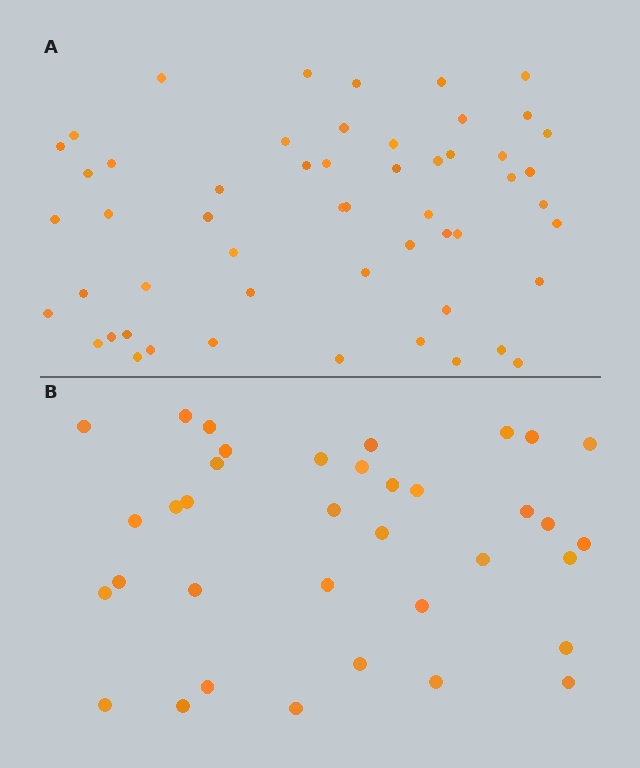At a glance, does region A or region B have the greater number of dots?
Region A (the top region) has more dots.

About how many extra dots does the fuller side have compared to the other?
Region A has approximately 20 more dots than region B.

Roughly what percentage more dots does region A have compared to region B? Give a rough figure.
About 50% more.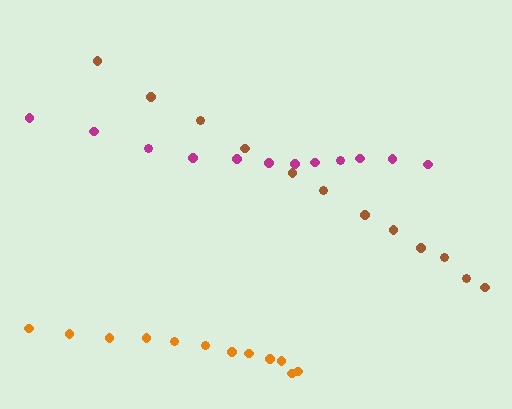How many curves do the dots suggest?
There are 3 distinct paths.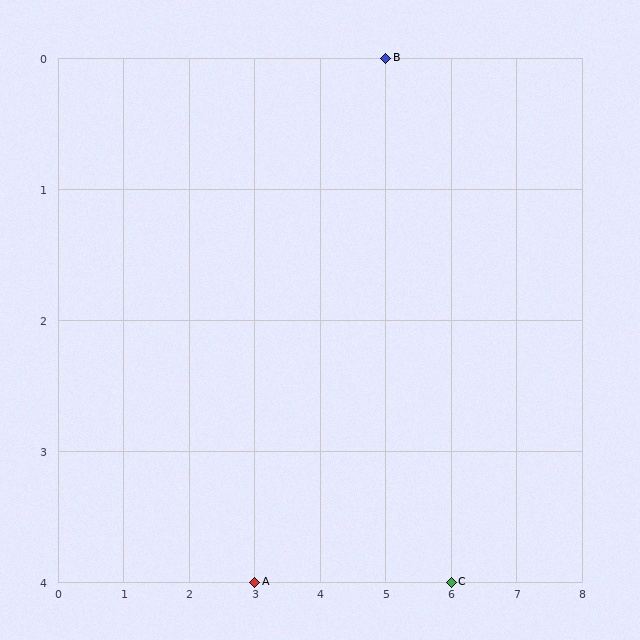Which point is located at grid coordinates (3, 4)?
Point A is at (3, 4).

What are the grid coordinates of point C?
Point C is at grid coordinates (6, 4).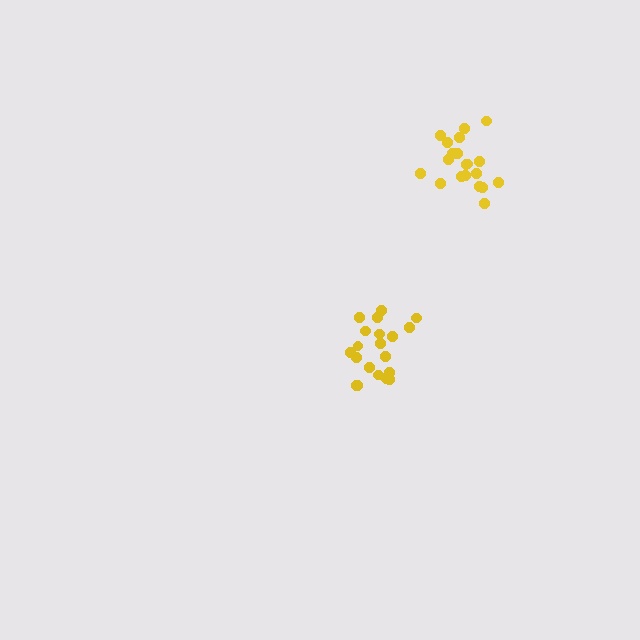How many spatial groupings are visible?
There are 2 spatial groupings.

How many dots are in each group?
Group 1: 20 dots, Group 2: 20 dots (40 total).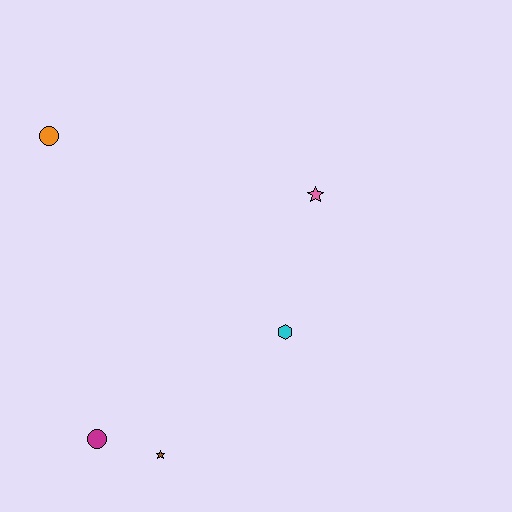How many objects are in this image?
There are 5 objects.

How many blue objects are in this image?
There are no blue objects.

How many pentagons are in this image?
There are no pentagons.